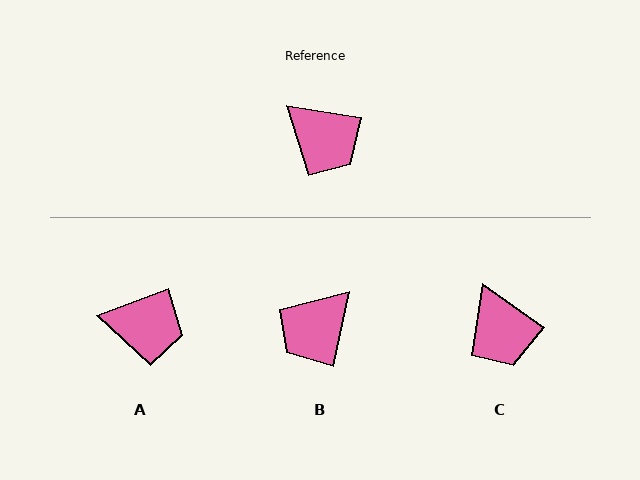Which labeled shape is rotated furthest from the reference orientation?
B, about 93 degrees away.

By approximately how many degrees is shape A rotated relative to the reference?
Approximately 29 degrees counter-clockwise.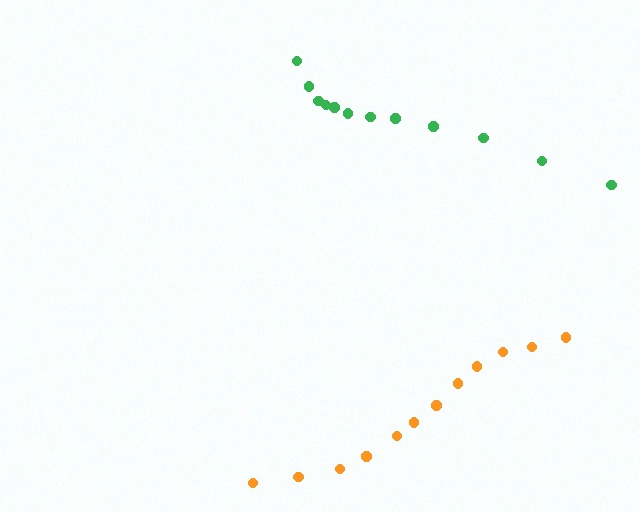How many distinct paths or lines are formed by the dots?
There are 2 distinct paths.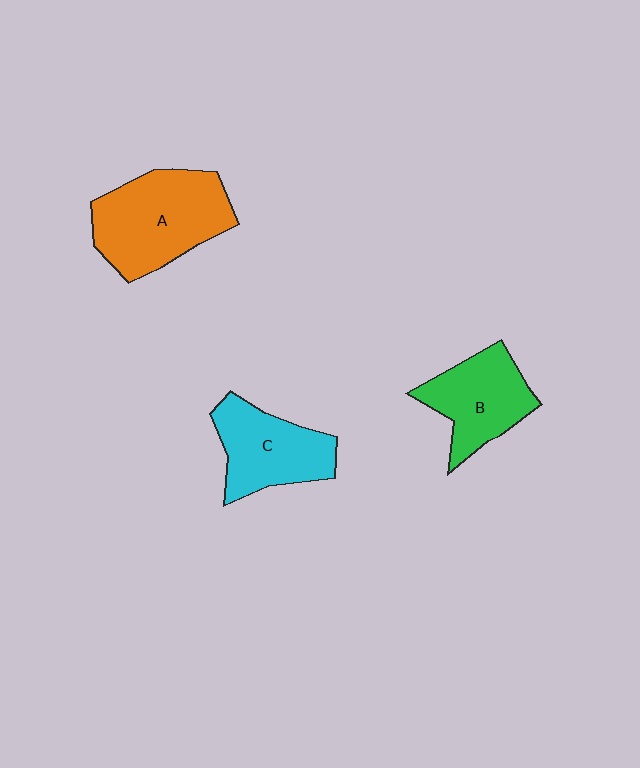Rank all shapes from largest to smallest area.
From largest to smallest: A (orange), C (cyan), B (green).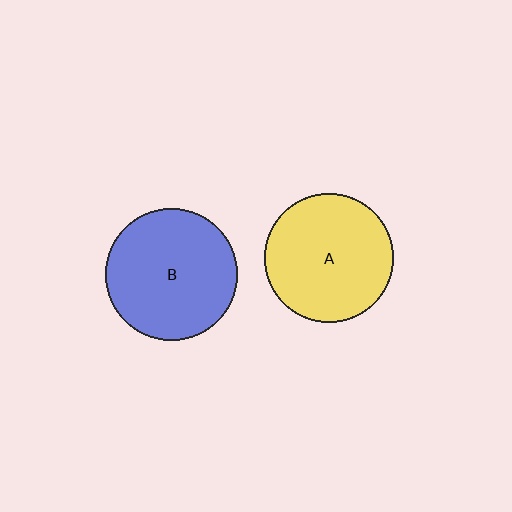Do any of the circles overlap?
No, none of the circles overlap.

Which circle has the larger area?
Circle B (blue).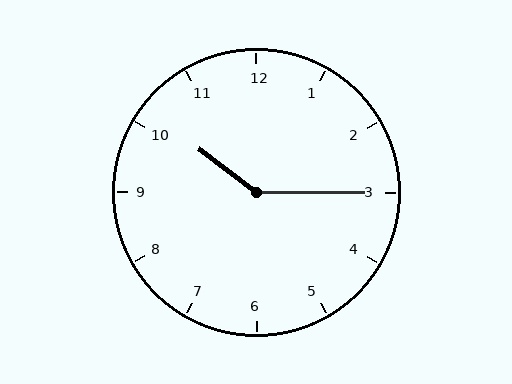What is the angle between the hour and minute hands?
Approximately 142 degrees.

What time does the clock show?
10:15.